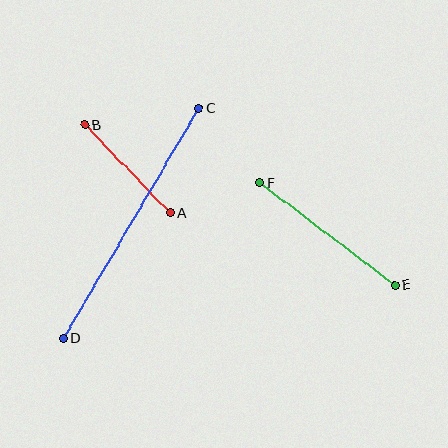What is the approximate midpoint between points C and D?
The midpoint is at approximately (131, 223) pixels.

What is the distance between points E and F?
The distance is approximately 169 pixels.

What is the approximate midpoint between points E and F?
The midpoint is at approximately (327, 234) pixels.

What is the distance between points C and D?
The distance is approximately 267 pixels.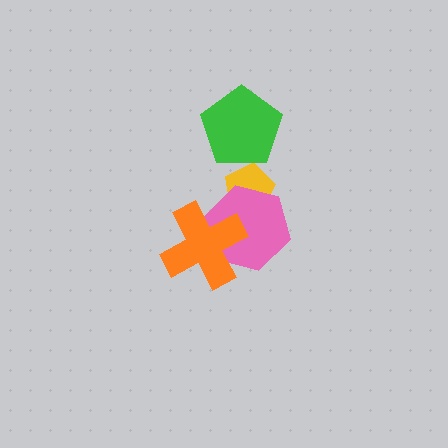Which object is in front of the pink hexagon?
The orange cross is in front of the pink hexagon.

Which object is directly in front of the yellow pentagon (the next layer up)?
The green pentagon is directly in front of the yellow pentagon.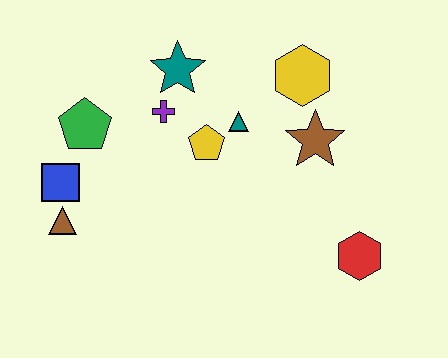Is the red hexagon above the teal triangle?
No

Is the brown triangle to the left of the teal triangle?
Yes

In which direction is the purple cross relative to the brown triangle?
The purple cross is above the brown triangle.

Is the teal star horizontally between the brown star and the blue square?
Yes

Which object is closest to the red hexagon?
The brown star is closest to the red hexagon.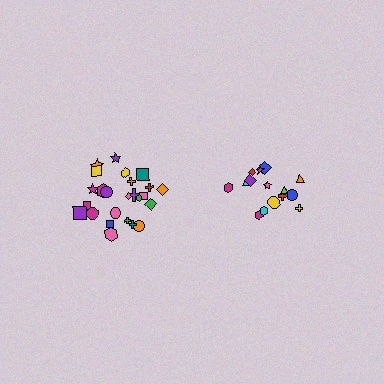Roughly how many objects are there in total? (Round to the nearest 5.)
Roughly 40 objects in total.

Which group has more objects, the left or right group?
The left group.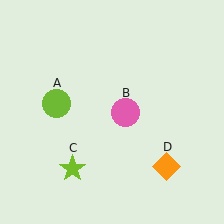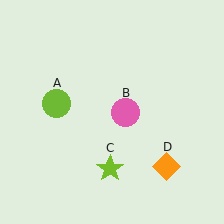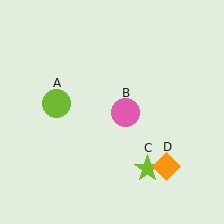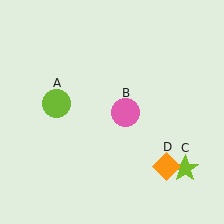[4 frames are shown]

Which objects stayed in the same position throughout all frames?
Lime circle (object A) and pink circle (object B) and orange diamond (object D) remained stationary.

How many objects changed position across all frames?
1 object changed position: lime star (object C).